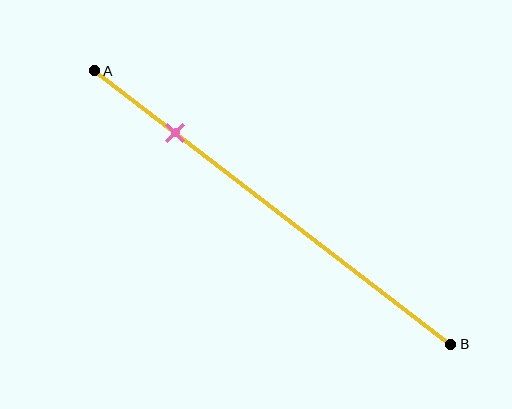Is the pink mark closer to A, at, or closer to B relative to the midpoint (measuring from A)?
The pink mark is closer to point A than the midpoint of segment AB.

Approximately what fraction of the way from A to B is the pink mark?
The pink mark is approximately 25% of the way from A to B.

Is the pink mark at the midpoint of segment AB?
No, the mark is at about 25% from A, not at the 50% midpoint.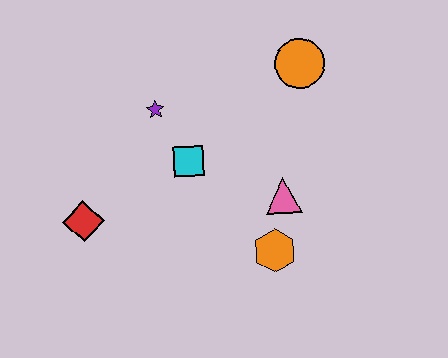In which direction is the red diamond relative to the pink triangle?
The red diamond is to the left of the pink triangle.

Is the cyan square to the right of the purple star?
Yes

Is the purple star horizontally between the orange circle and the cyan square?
No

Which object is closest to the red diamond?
The cyan square is closest to the red diamond.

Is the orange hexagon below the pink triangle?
Yes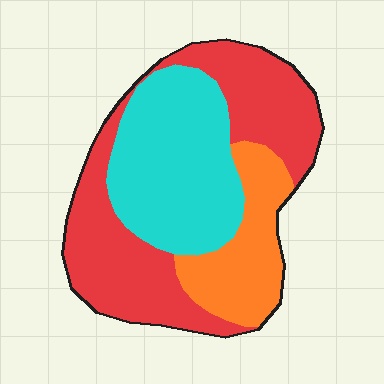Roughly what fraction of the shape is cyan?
Cyan covers 35% of the shape.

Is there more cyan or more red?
Red.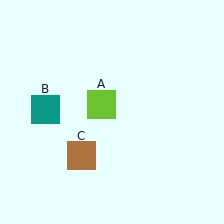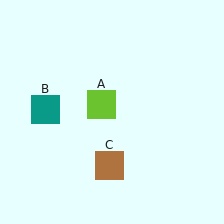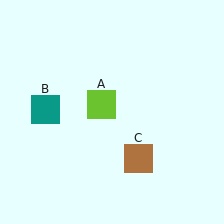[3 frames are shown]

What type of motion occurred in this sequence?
The brown square (object C) rotated counterclockwise around the center of the scene.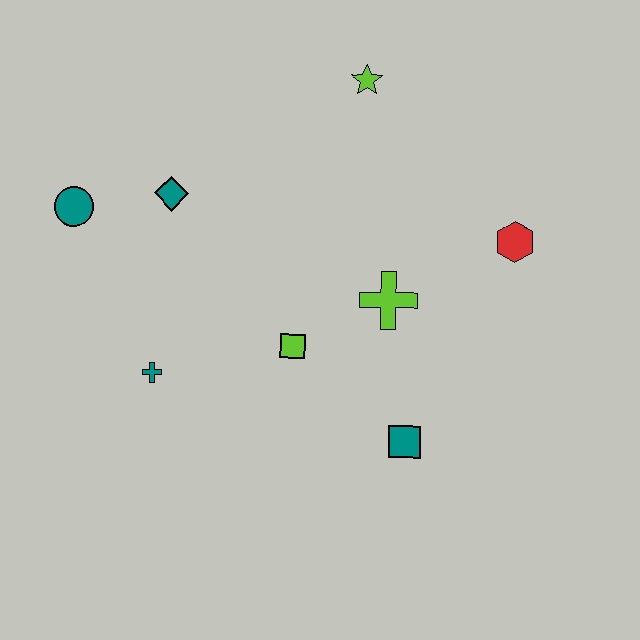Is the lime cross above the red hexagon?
No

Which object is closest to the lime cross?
The lime square is closest to the lime cross.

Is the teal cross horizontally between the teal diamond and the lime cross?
No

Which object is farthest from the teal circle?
The red hexagon is farthest from the teal circle.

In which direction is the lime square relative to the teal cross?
The lime square is to the right of the teal cross.